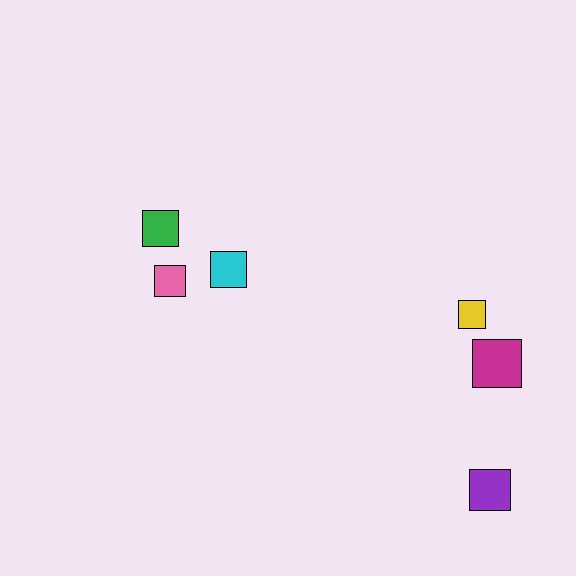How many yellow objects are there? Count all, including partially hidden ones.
There is 1 yellow object.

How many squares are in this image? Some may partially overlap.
There are 6 squares.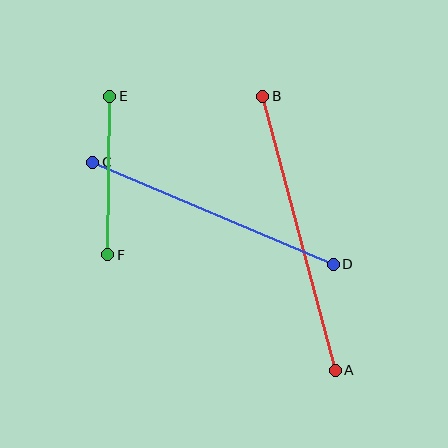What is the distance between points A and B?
The distance is approximately 283 pixels.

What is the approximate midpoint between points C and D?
The midpoint is at approximately (213, 213) pixels.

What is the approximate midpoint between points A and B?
The midpoint is at approximately (299, 233) pixels.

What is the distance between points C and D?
The distance is approximately 261 pixels.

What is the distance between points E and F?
The distance is approximately 158 pixels.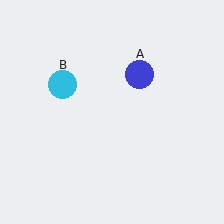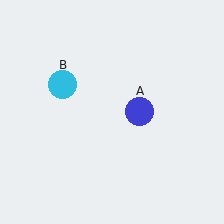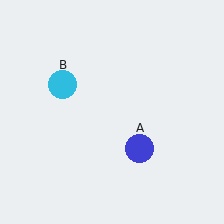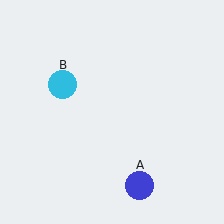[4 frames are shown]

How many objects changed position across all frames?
1 object changed position: blue circle (object A).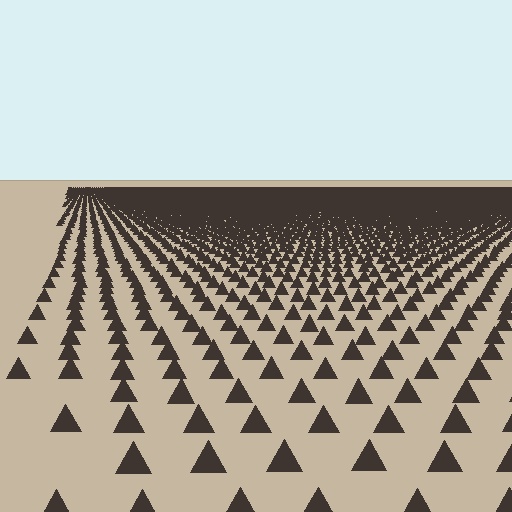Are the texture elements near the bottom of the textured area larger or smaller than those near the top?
Larger. Near the bottom, elements are closer to the viewer and appear at a bigger on-screen size.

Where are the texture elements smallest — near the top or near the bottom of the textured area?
Near the top.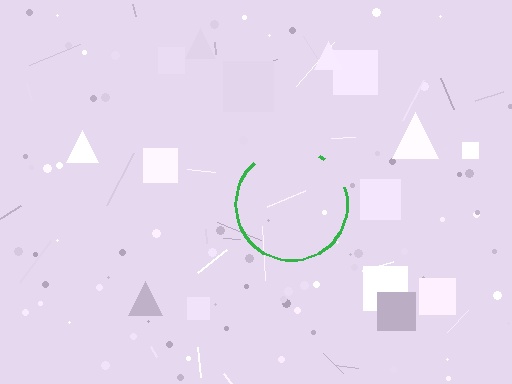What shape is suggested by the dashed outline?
The dashed outline suggests a circle.